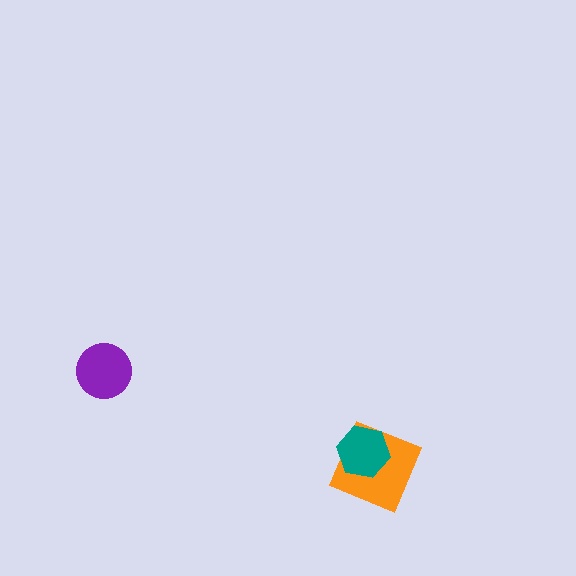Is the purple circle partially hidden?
No, no other shape covers it.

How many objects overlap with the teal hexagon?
1 object overlaps with the teal hexagon.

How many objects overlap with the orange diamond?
1 object overlaps with the orange diamond.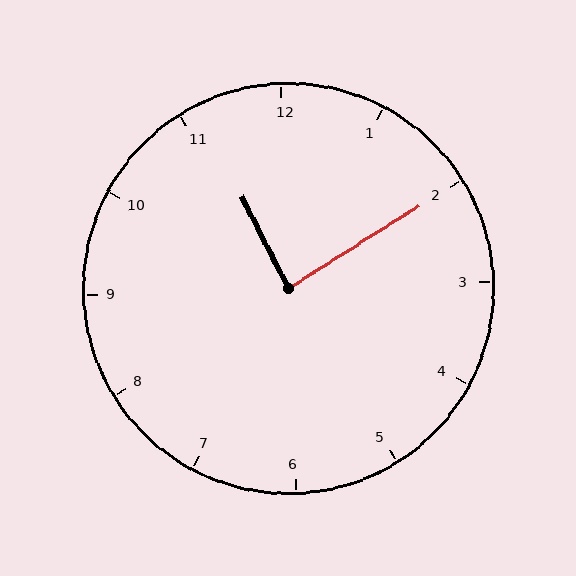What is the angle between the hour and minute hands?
Approximately 85 degrees.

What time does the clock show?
11:10.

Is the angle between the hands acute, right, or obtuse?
It is right.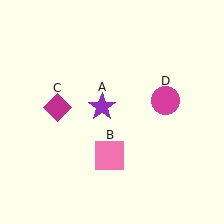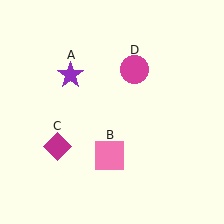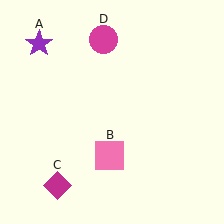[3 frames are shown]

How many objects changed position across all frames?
3 objects changed position: purple star (object A), magenta diamond (object C), magenta circle (object D).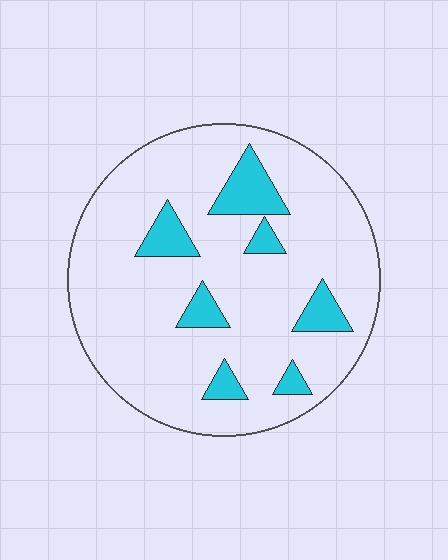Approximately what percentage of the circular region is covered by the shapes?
Approximately 15%.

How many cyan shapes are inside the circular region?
7.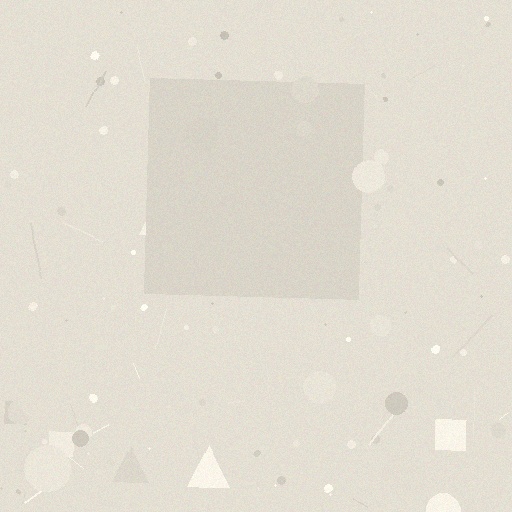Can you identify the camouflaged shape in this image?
The camouflaged shape is a square.